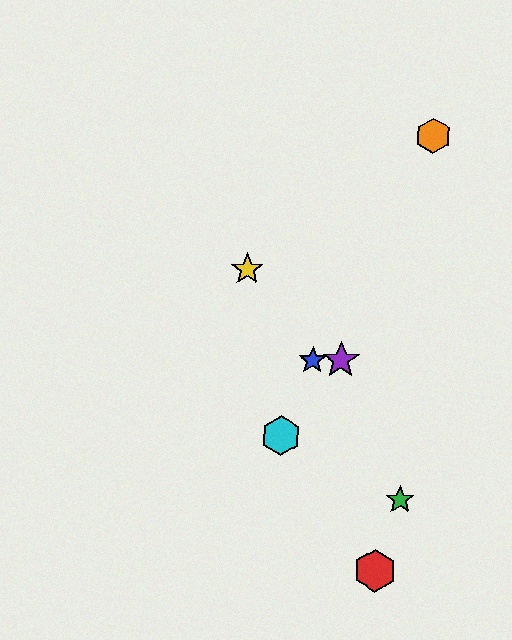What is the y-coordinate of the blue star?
The blue star is at y≈360.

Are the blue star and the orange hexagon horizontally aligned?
No, the blue star is at y≈360 and the orange hexagon is at y≈136.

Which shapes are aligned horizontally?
The blue star, the purple star are aligned horizontally.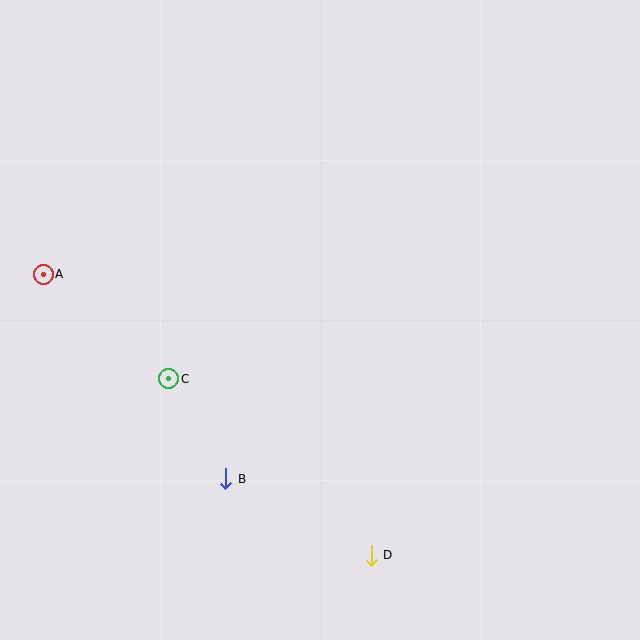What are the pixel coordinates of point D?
Point D is at (371, 555).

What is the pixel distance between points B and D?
The distance between B and D is 165 pixels.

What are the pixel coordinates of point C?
Point C is at (169, 379).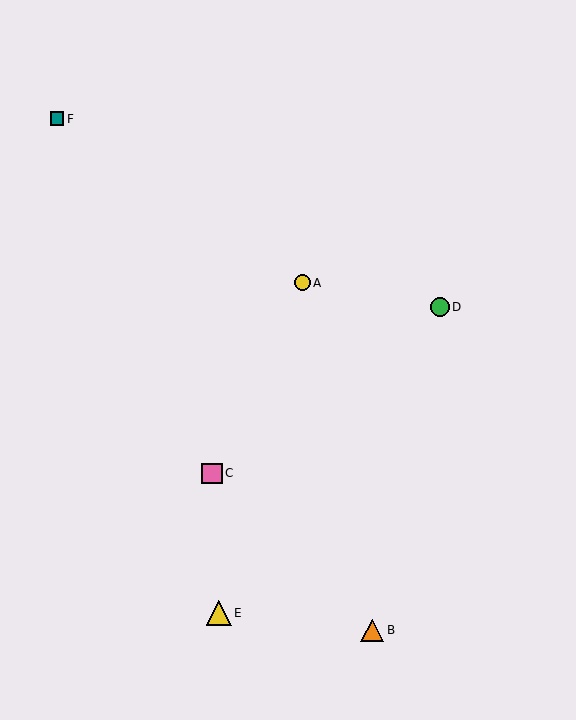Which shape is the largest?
The yellow triangle (labeled E) is the largest.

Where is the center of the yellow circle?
The center of the yellow circle is at (302, 283).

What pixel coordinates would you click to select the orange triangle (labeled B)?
Click at (372, 631) to select the orange triangle B.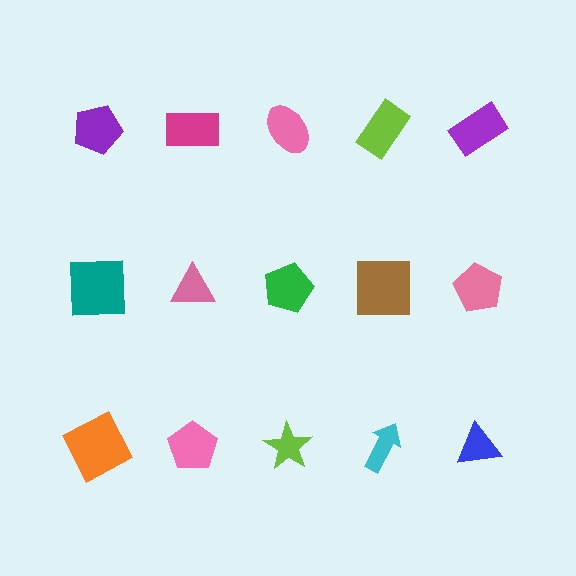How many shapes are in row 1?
5 shapes.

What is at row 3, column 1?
An orange square.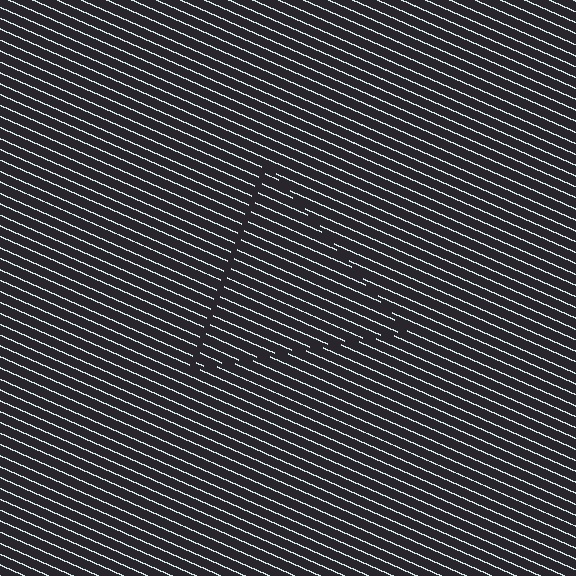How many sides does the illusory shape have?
3 sides — the line-ends trace a triangle.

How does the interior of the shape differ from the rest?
The interior of the shape contains the same grating, shifted by half a period — the contour is defined by the phase discontinuity where line-ends from the inner and outer gratings abut.